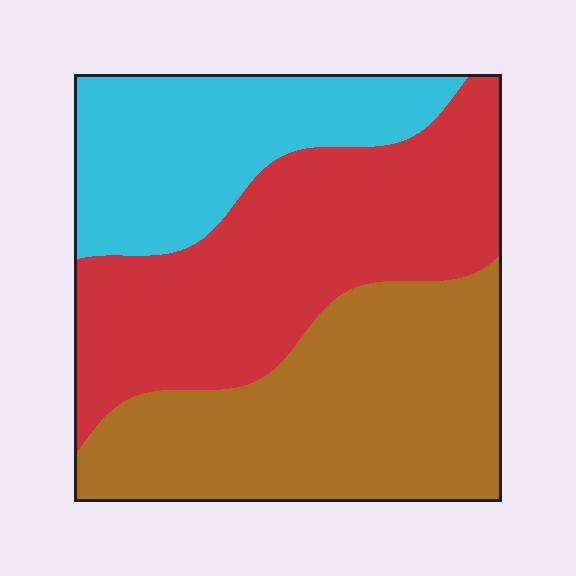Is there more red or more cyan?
Red.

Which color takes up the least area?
Cyan, at roughly 25%.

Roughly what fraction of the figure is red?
Red covers 39% of the figure.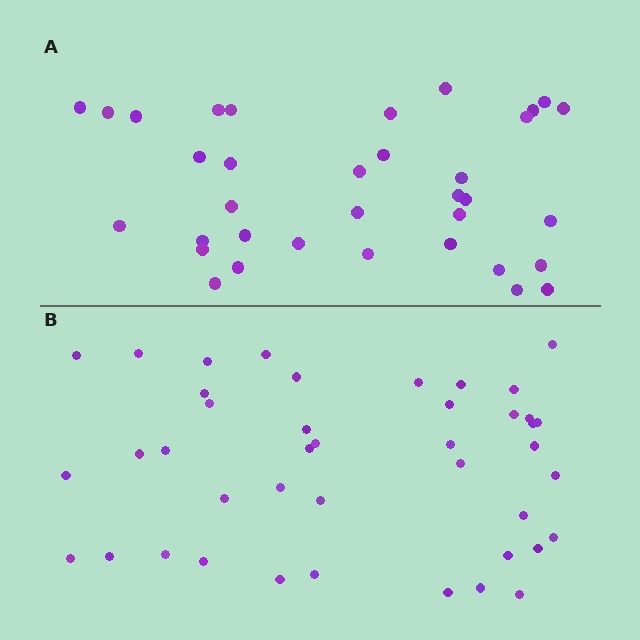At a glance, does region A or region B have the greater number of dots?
Region B (the bottom region) has more dots.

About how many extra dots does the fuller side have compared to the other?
Region B has roughly 8 or so more dots than region A.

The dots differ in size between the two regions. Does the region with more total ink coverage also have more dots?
No. Region A has more total ink coverage because its dots are larger, but region B actually contains more individual dots. Total area can be misleading — the number of items is what matters here.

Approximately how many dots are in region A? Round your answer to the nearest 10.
About 40 dots. (The exact count is 35, which rounds to 40.)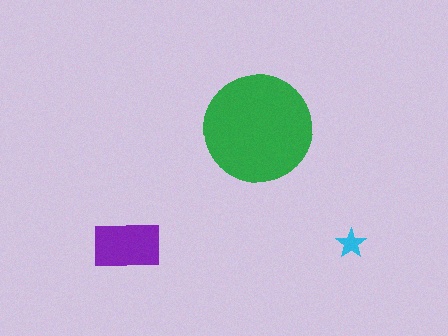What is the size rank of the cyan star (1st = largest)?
3rd.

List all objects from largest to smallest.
The green circle, the purple rectangle, the cyan star.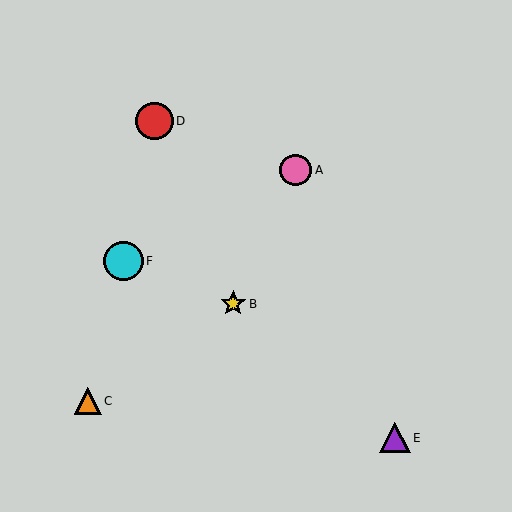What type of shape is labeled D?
Shape D is a red circle.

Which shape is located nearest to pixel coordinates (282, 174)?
The pink circle (labeled A) at (296, 170) is nearest to that location.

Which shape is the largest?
The cyan circle (labeled F) is the largest.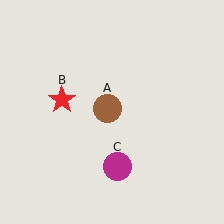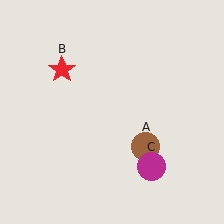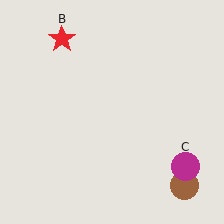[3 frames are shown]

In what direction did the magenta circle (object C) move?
The magenta circle (object C) moved right.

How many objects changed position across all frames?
3 objects changed position: brown circle (object A), red star (object B), magenta circle (object C).